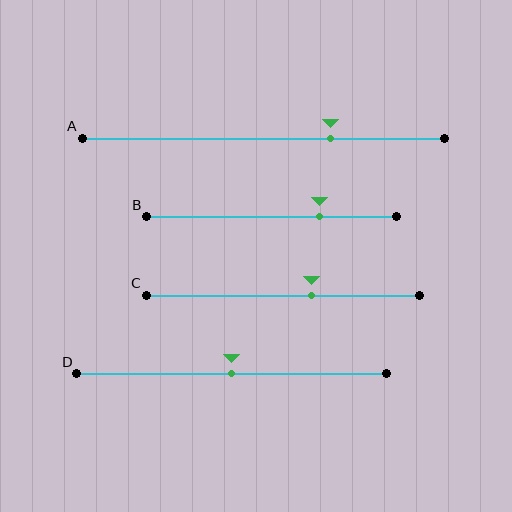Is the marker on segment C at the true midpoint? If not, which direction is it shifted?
No, the marker on segment C is shifted to the right by about 10% of the segment length.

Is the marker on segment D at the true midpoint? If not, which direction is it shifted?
Yes, the marker on segment D is at the true midpoint.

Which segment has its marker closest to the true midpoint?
Segment D has its marker closest to the true midpoint.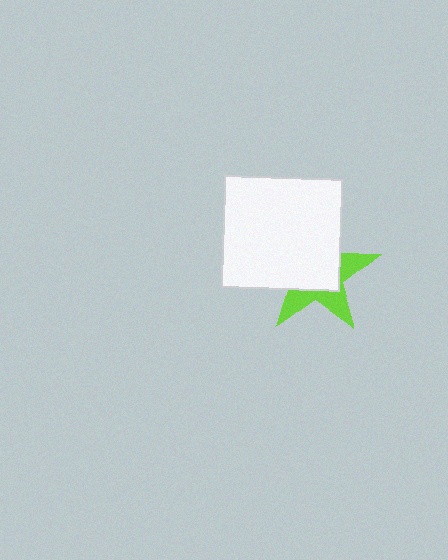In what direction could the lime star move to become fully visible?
The lime star could move toward the lower-right. That would shift it out from behind the white rectangle entirely.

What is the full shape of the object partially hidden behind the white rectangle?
The partially hidden object is a lime star.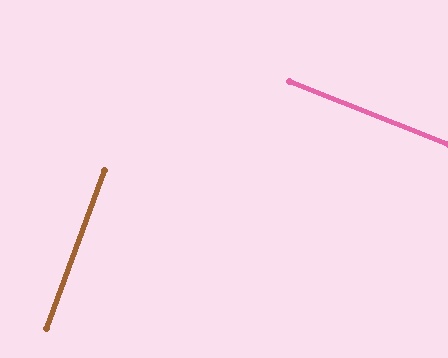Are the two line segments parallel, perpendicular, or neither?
Perpendicular — they meet at approximately 88°.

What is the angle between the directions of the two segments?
Approximately 88 degrees.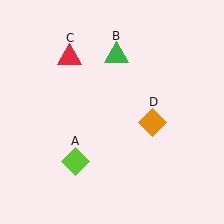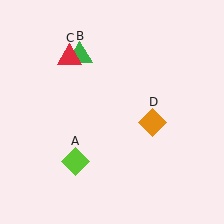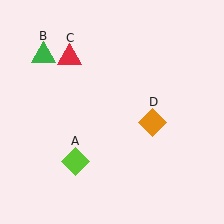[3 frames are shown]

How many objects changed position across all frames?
1 object changed position: green triangle (object B).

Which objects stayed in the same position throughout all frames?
Lime diamond (object A) and red triangle (object C) and orange diamond (object D) remained stationary.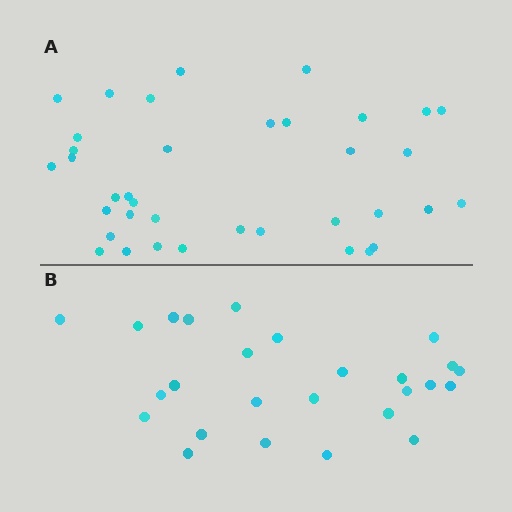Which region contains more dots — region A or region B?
Region A (the top region) has more dots.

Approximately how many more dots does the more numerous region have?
Region A has roughly 12 or so more dots than region B.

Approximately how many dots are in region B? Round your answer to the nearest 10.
About 30 dots. (The exact count is 26, which rounds to 30.)